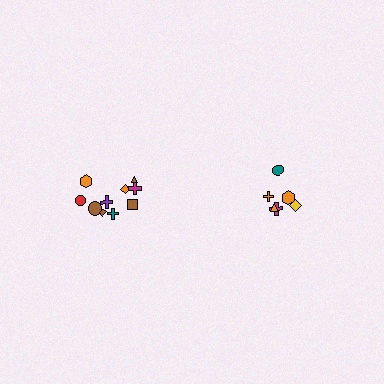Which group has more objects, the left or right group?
The left group.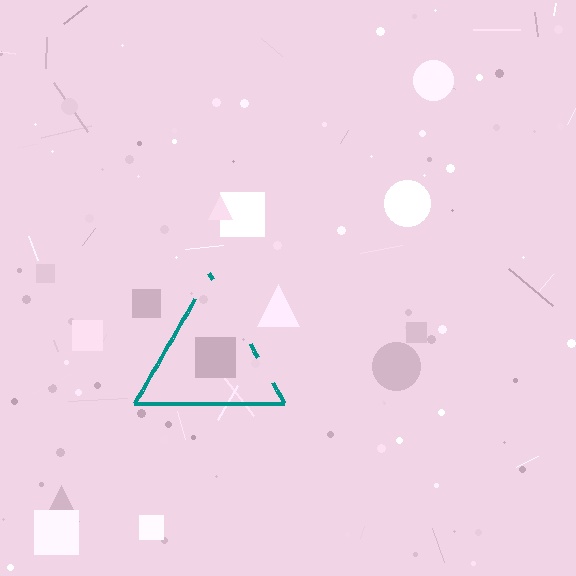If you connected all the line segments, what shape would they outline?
They would outline a triangle.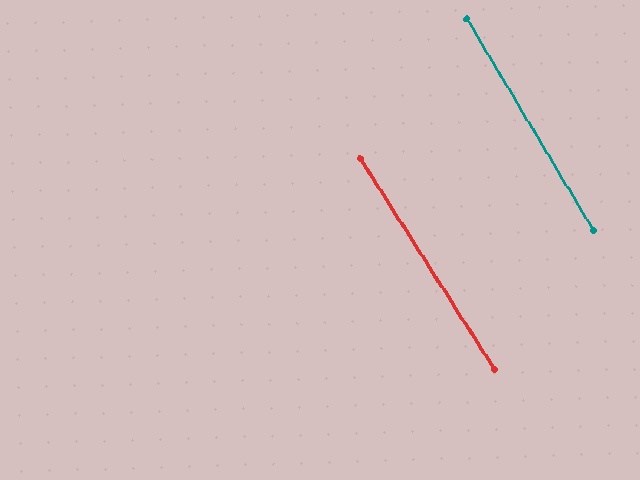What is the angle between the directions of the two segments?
Approximately 2 degrees.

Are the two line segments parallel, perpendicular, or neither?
Parallel — their directions differ by only 1.7°.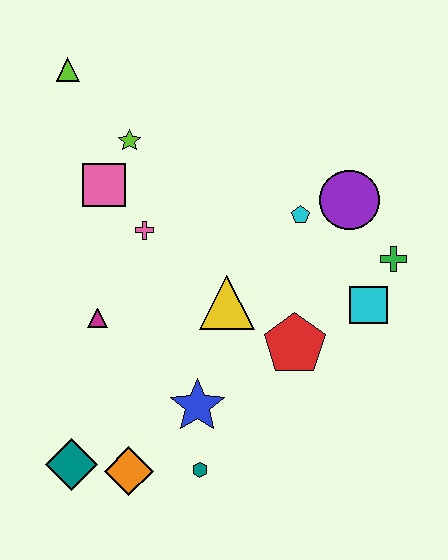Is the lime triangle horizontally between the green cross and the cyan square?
No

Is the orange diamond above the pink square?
No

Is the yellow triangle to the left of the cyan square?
Yes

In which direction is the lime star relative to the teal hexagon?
The lime star is above the teal hexagon.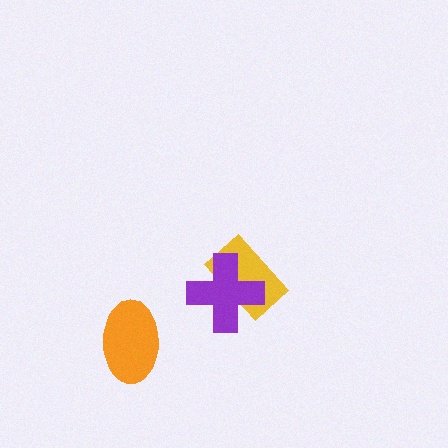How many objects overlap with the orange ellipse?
0 objects overlap with the orange ellipse.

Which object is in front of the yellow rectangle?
The purple cross is in front of the yellow rectangle.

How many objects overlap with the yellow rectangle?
1 object overlaps with the yellow rectangle.